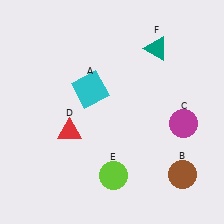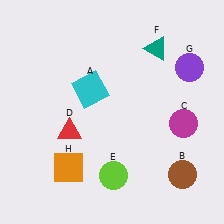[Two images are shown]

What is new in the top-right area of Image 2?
A purple circle (G) was added in the top-right area of Image 2.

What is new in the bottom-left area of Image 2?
An orange square (H) was added in the bottom-left area of Image 2.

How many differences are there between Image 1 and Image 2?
There are 2 differences between the two images.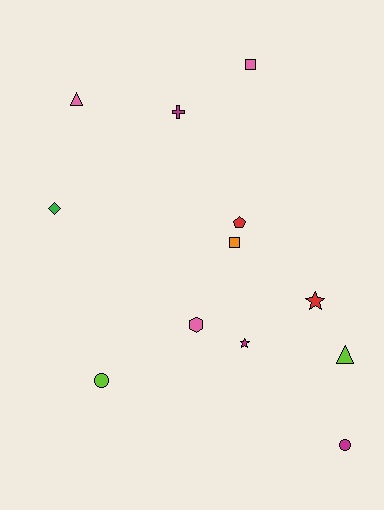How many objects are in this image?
There are 12 objects.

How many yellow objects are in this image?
There are no yellow objects.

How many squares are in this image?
There are 2 squares.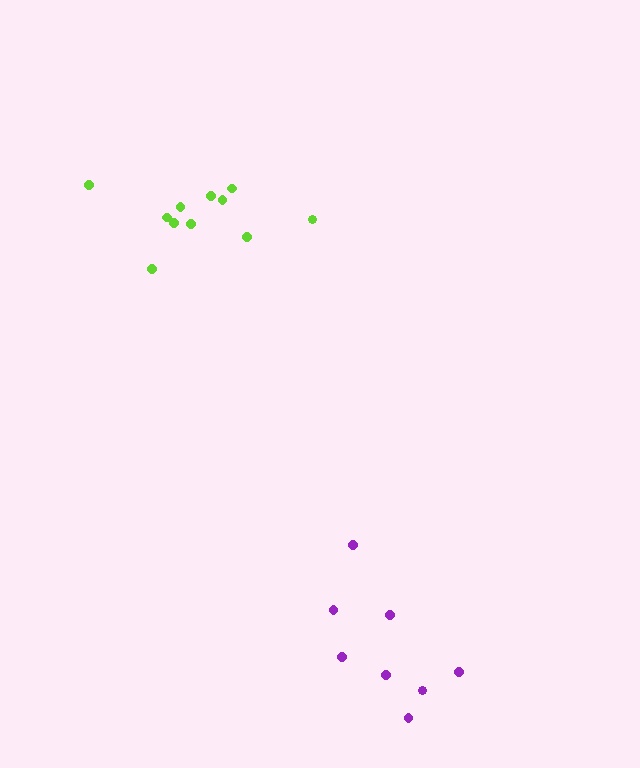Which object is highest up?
The lime cluster is topmost.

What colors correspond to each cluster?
The clusters are colored: lime, purple.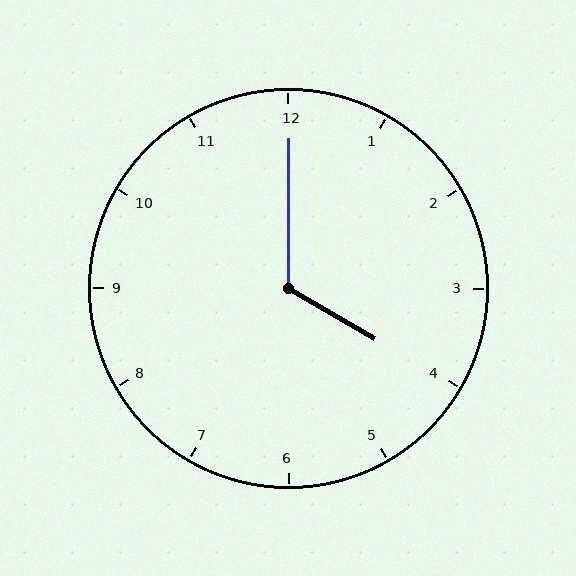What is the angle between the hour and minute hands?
Approximately 120 degrees.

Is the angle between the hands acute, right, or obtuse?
It is obtuse.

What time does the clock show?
4:00.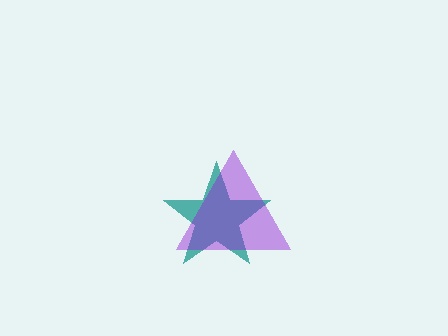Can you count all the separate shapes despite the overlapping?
Yes, there are 2 separate shapes.